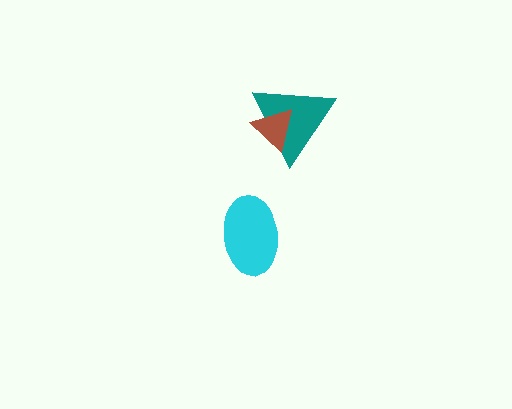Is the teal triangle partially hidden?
Yes, it is partially covered by another shape.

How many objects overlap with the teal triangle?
1 object overlaps with the teal triangle.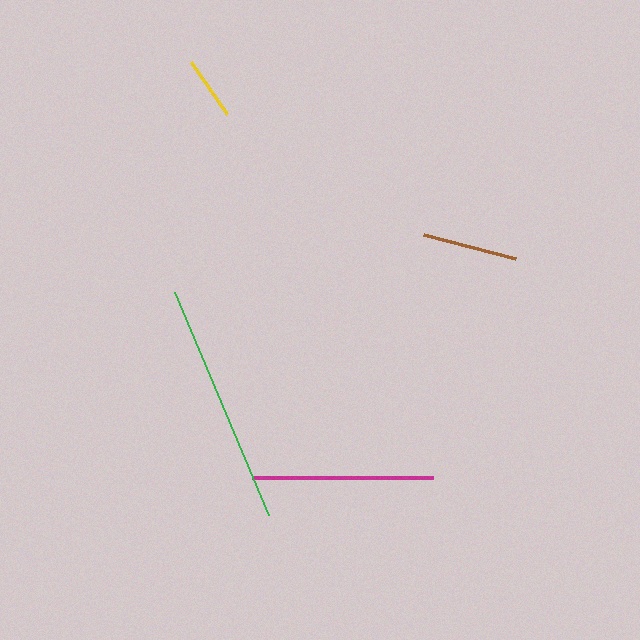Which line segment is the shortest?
The yellow line is the shortest at approximately 64 pixels.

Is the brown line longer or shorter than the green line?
The green line is longer than the brown line.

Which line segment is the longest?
The green line is the longest at approximately 242 pixels.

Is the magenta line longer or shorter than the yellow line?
The magenta line is longer than the yellow line.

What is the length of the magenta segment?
The magenta segment is approximately 181 pixels long.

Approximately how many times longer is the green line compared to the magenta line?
The green line is approximately 1.3 times the length of the magenta line.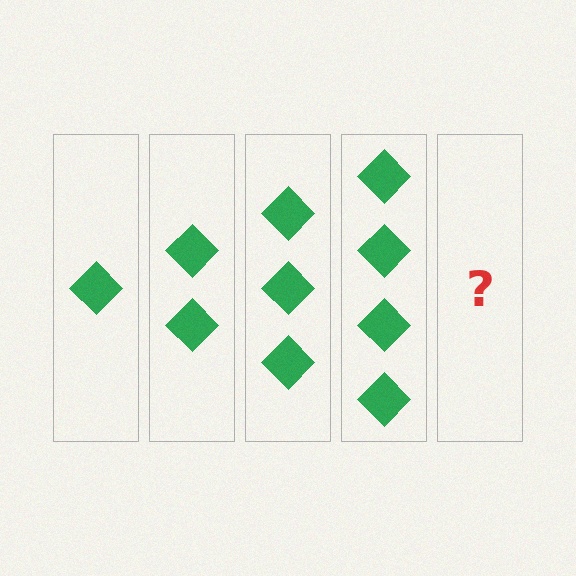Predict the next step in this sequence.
The next step is 5 diamonds.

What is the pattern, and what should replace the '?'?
The pattern is that each step adds one more diamond. The '?' should be 5 diamonds.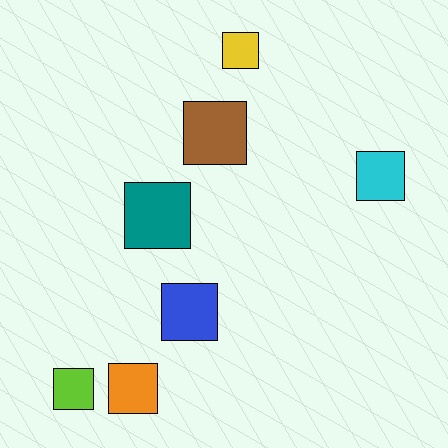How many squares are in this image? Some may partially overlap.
There are 7 squares.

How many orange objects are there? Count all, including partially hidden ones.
There is 1 orange object.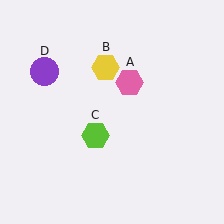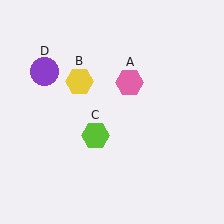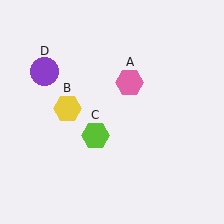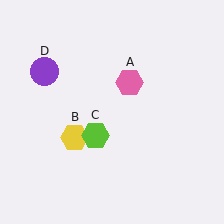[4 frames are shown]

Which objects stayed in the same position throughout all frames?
Pink hexagon (object A) and lime hexagon (object C) and purple circle (object D) remained stationary.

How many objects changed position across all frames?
1 object changed position: yellow hexagon (object B).